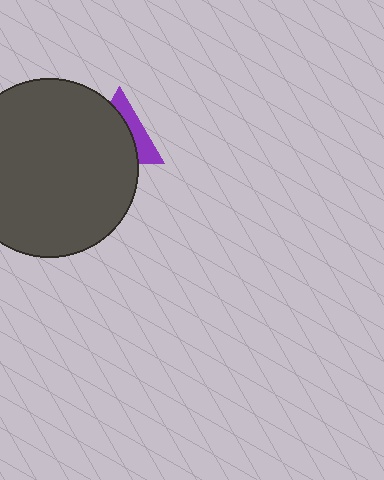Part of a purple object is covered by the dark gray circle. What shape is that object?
It is a triangle.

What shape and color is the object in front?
The object in front is a dark gray circle.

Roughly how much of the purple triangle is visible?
A small part of it is visible (roughly 35%).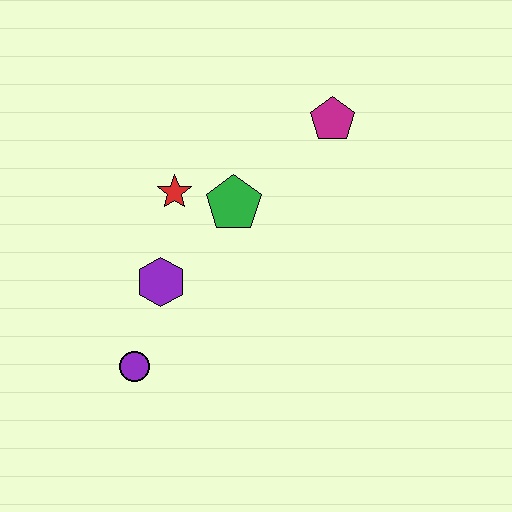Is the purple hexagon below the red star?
Yes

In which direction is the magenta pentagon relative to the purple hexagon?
The magenta pentagon is to the right of the purple hexagon.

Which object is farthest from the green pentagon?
The purple circle is farthest from the green pentagon.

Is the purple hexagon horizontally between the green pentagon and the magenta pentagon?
No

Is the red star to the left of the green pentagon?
Yes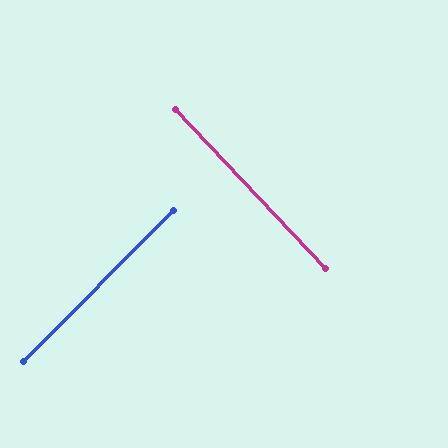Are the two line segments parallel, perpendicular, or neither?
Perpendicular — they meet at approximately 88°.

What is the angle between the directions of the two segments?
Approximately 88 degrees.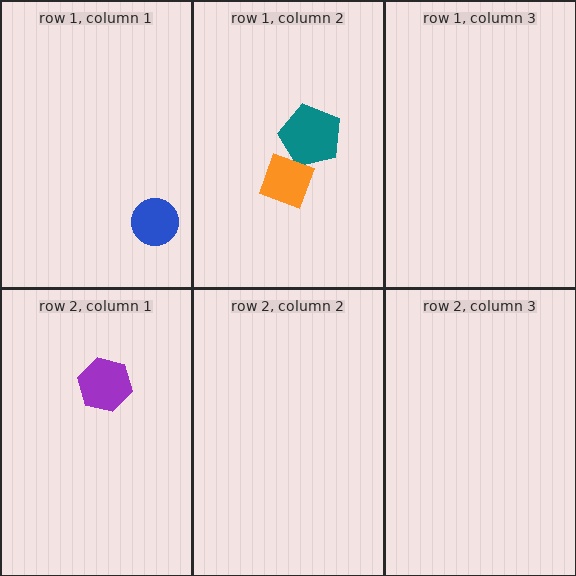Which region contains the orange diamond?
The row 1, column 2 region.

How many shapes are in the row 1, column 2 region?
2.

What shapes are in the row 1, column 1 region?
The blue circle.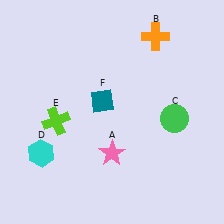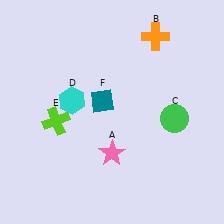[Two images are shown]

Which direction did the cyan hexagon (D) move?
The cyan hexagon (D) moved up.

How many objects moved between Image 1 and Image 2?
1 object moved between the two images.